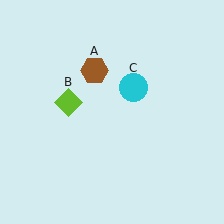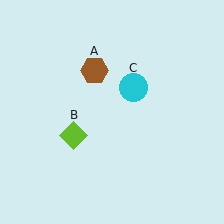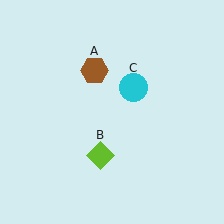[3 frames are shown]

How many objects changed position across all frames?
1 object changed position: lime diamond (object B).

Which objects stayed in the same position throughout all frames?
Brown hexagon (object A) and cyan circle (object C) remained stationary.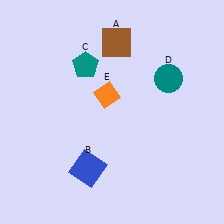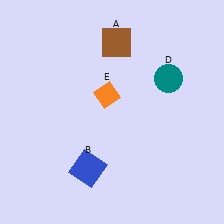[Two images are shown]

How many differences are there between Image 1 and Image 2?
There is 1 difference between the two images.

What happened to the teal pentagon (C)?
The teal pentagon (C) was removed in Image 2. It was in the top-left area of Image 1.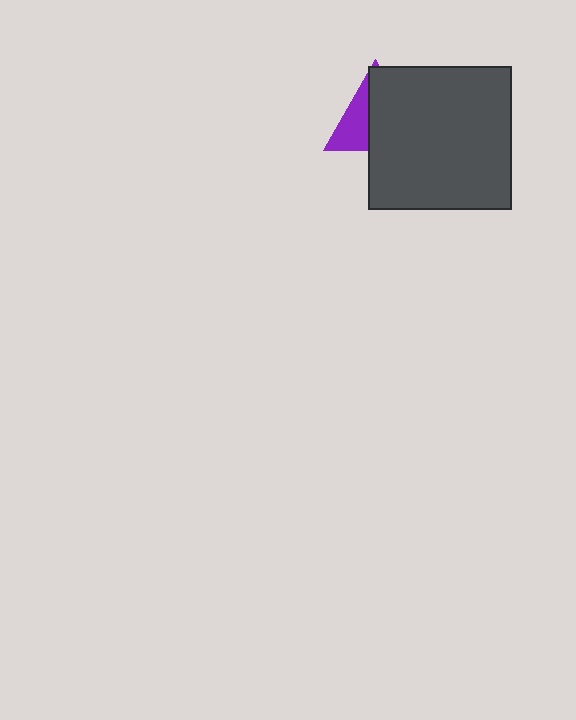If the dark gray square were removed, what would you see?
You would see the complete purple triangle.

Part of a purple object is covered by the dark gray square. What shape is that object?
It is a triangle.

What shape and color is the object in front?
The object in front is a dark gray square.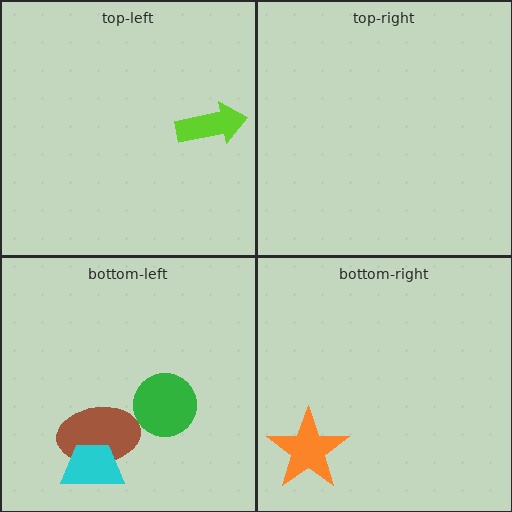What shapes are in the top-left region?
The lime arrow.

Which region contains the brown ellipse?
The bottom-left region.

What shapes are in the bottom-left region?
The brown ellipse, the cyan trapezoid, the green circle.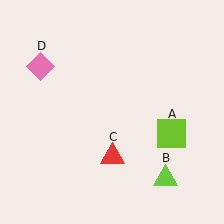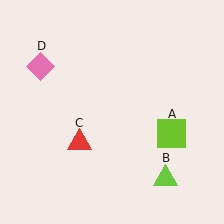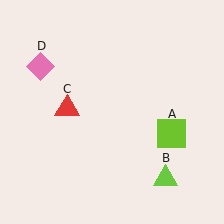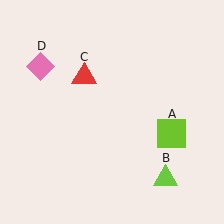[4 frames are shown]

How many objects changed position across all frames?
1 object changed position: red triangle (object C).